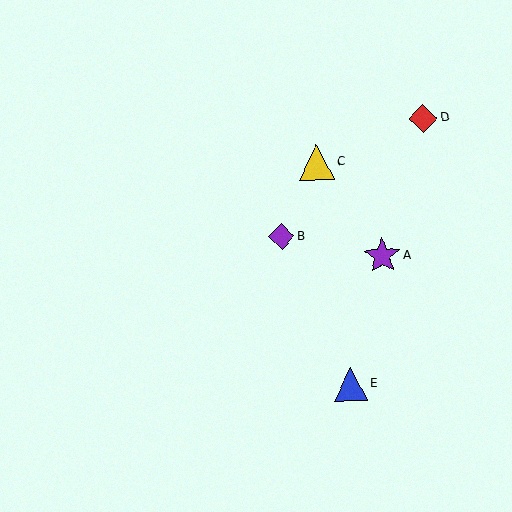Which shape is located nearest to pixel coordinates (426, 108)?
The red diamond (labeled D) at (423, 118) is nearest to that location.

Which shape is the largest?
The purple star (labeled A) is the largest.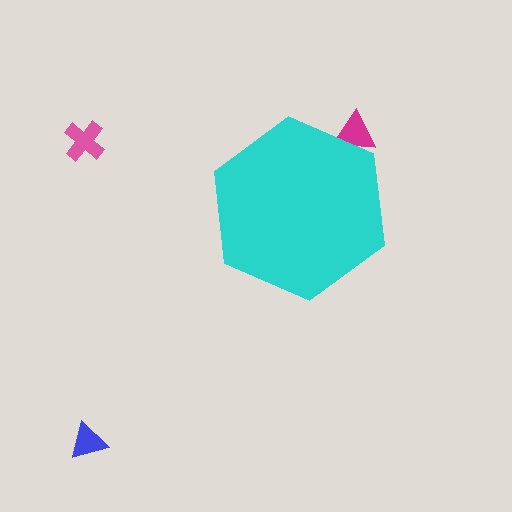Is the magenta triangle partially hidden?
Yes, the magenta triangle is partially hidden behind the cyan hexagon.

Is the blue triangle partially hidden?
No, the blue triangle is fully visible.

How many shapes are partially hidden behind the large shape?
1 shape is partially hidden.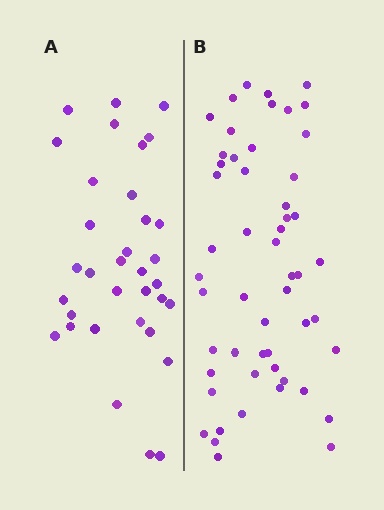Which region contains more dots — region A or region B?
Region B (the right region) has more dots.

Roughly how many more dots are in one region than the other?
Region B has approximately 20 more dots than region A.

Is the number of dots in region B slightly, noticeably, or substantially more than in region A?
Region B has substantially more. The ratio is roughly 1.6 to 1.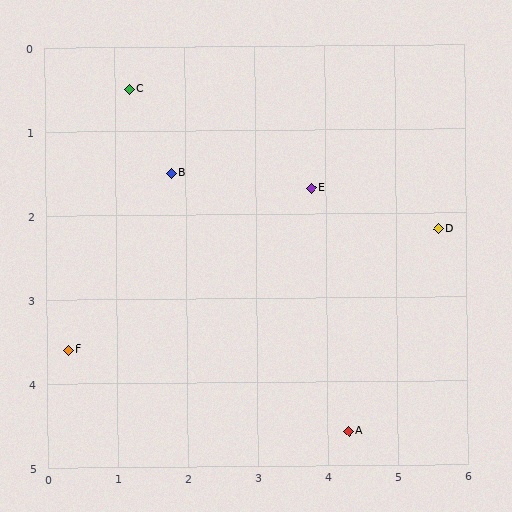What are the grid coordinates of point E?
Point E is at approximately (3.8, 1.7).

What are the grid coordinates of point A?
Point A is at approximately (4.3, 4.6).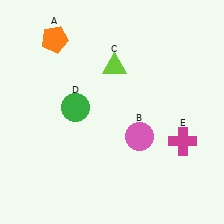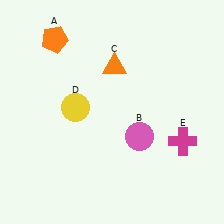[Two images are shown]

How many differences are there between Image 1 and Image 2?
There are 2 differences between the two images.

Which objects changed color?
C changed from lime to orange. D changed from green to yellow.